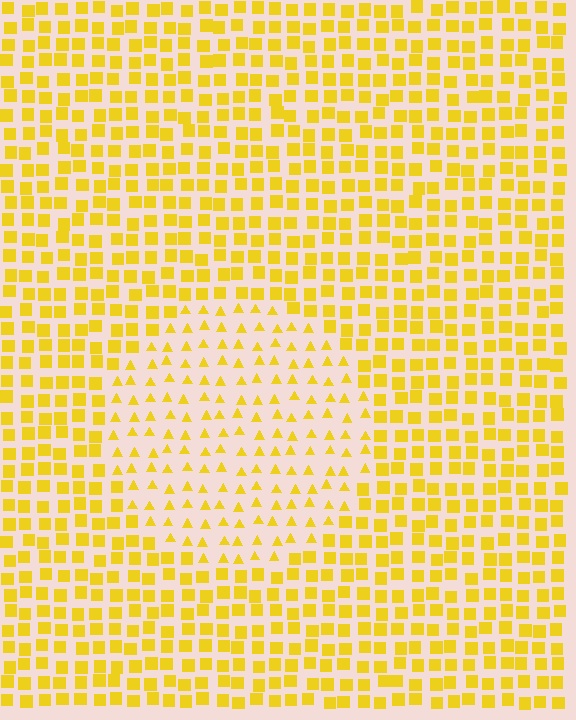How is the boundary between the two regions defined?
The boundary is defined by a change in element shape: triangles inside vs. squares outside. All elements share the same color and spacing.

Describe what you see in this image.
The image is filled with small yellow elements arranged in a uniform grid. A circle-shaped region contains triangles, while the surrounding area contains squares. The boundary is defined purely by the change in element shape.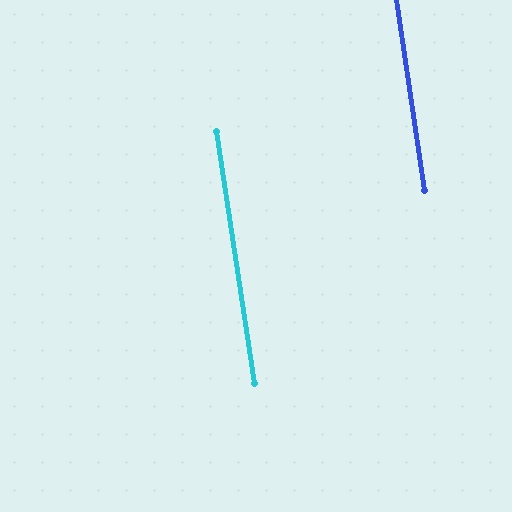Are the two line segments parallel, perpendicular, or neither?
Parallel — their directions differ by only 0.4°.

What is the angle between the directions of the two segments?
Approximately 0 degrees.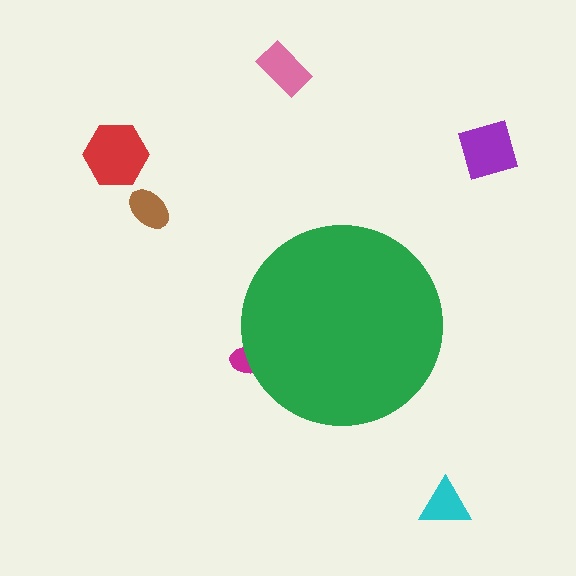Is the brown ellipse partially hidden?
No, the brown ellipse is fully visible.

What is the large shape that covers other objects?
A green circle.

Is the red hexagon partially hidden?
No, the red hexagon is fully visible.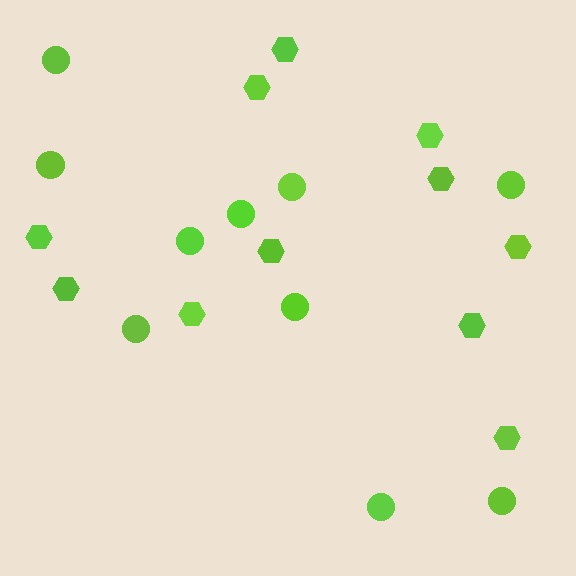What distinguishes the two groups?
There are 2 groups: one group of circles (10) and one group of hexagons (11).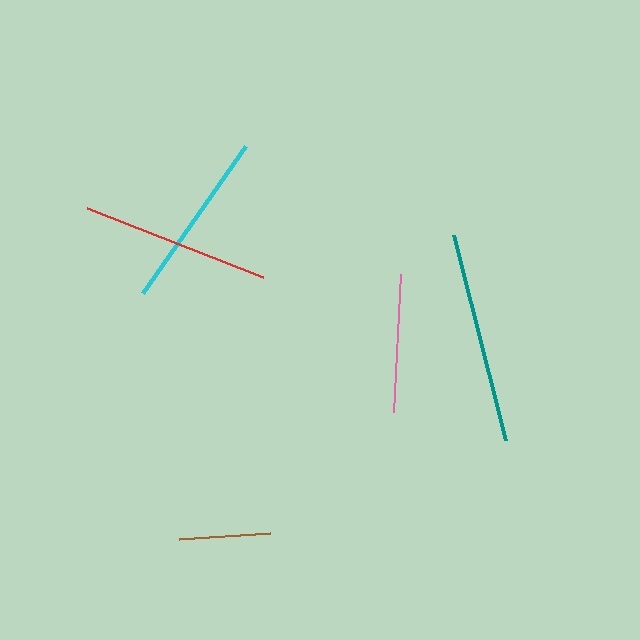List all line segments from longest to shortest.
From longest to shortest: teal, red, cyan, pink, brown.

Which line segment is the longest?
The teal line is the longest at approximately 211 pixels.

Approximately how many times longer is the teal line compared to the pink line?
The teal line is approximately 1.5 times the length of the pink line.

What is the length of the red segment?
The red segment is approximately 189 pixels long.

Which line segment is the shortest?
The brown line is the shortest at approximately 91 pixels.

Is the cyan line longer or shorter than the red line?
The red line is longer than the cyan line.